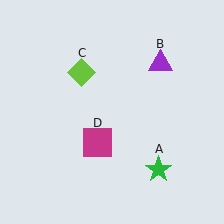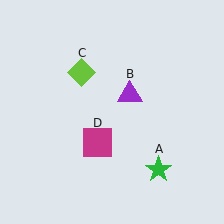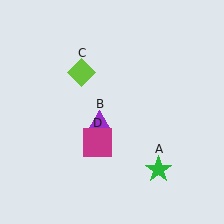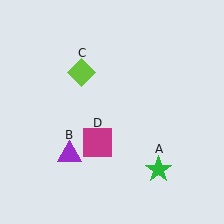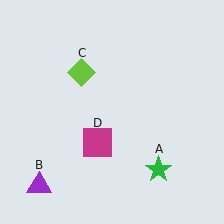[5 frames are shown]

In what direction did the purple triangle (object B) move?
The purple triangle (object B) moved down and to the left.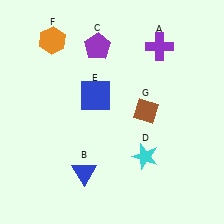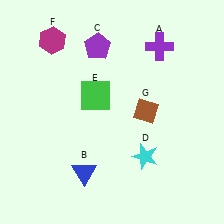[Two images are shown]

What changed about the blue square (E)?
In Image 1, E is blue. In Image 2, it changed to green.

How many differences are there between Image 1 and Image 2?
There are 2 differences between the two images.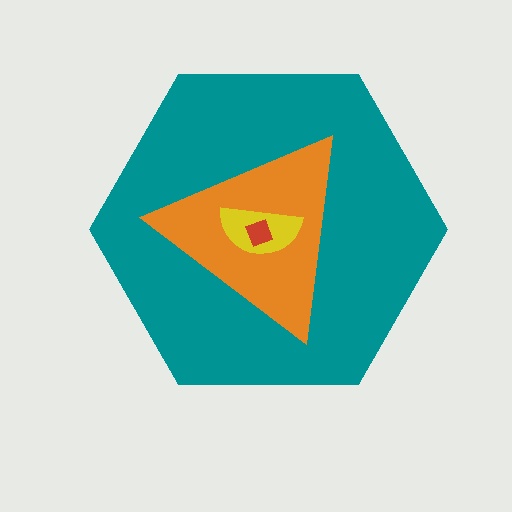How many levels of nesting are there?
4.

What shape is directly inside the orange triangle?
The yellow semicircle.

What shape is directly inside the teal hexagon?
The orange triangle.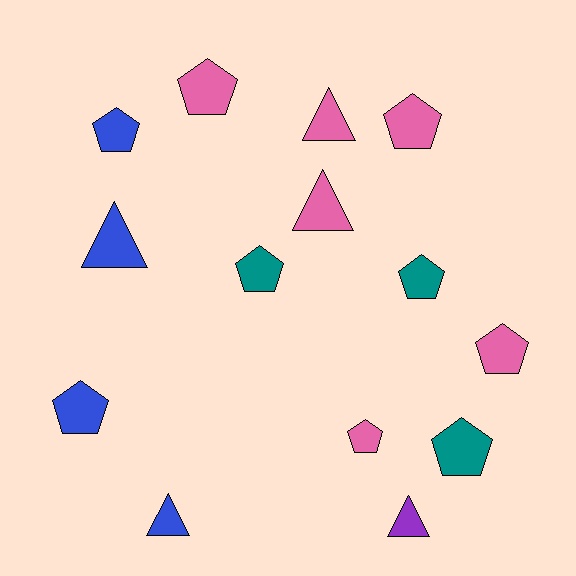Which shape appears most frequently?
Pentagon, with 9 objects.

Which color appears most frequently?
Pink, with 6 objects.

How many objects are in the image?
There are 14 objects.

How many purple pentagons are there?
There are no purple pentagons.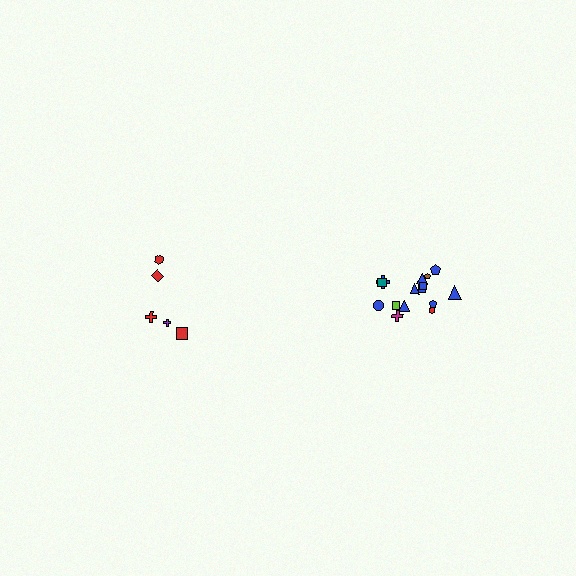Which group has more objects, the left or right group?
The right group.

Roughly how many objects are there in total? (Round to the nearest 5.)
Roughly 20 objects in total.